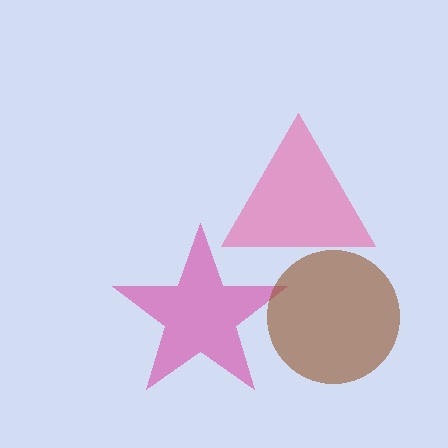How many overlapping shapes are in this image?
There are 3 overlapping shapes in the image.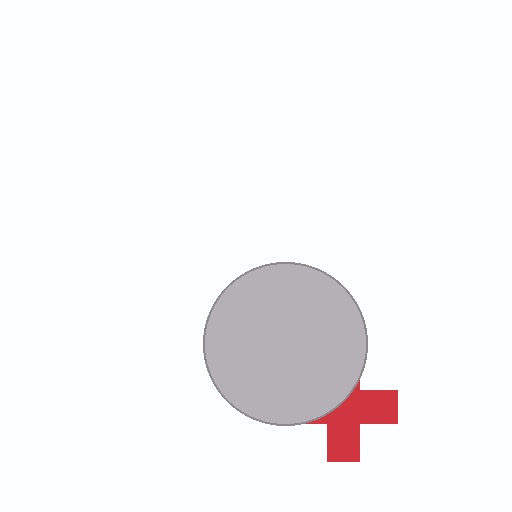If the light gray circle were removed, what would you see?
You would see the complete red cross.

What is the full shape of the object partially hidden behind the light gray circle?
The partially hidden object is a red cross.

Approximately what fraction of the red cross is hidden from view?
Roughly 46% of the red cross is hidden behind the light gray circle.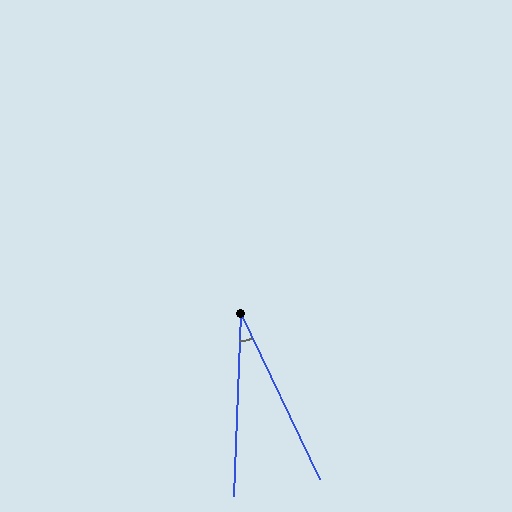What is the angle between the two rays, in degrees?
Approximately 28 degrees.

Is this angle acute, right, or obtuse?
It is acute.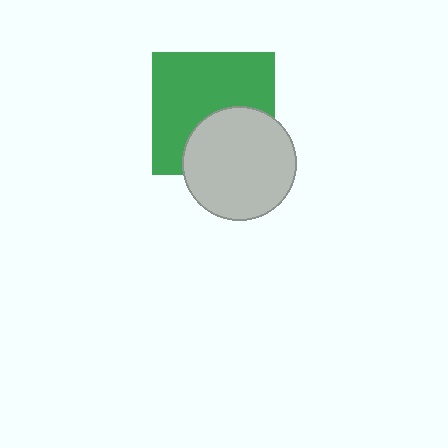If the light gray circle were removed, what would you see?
You would see the complete green square.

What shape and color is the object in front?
The object in front is a light gray circle.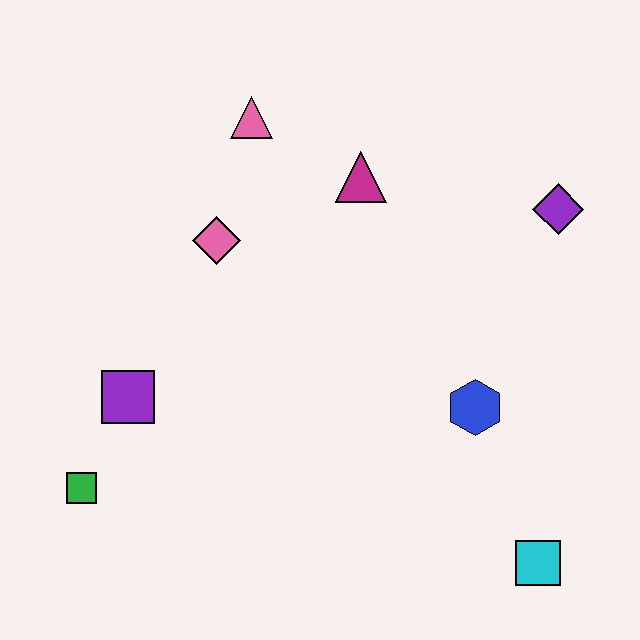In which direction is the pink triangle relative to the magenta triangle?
The pink triangle is to the left of the magenta triangle.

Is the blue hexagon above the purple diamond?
No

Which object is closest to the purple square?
The green square is closest to the purple square.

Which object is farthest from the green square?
The purple diamond is farthest from the green square.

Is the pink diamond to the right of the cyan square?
No